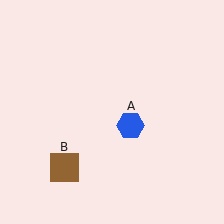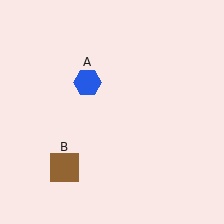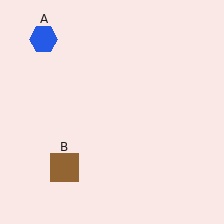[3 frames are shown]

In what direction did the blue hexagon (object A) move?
The blue hexagon (object A) moved up and to the left.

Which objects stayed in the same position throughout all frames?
Brown square (object B) remained stationary.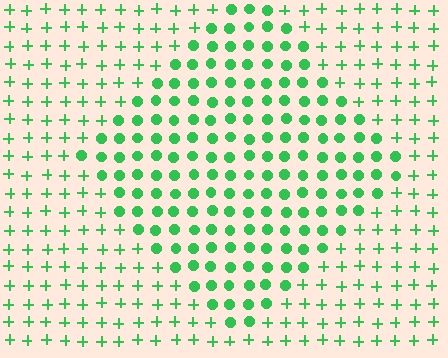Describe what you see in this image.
The image is filled with small green elements arranged in a uniform grid. A diamond-shaped region contains circles, while the surrounding area contains plus signs. The boundary is defined purely by the change in element shape.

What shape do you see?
I see a diamond.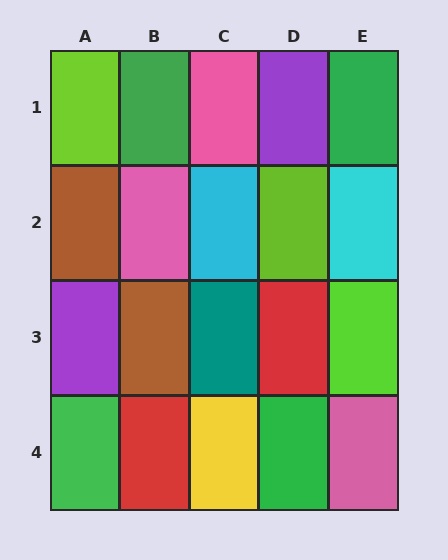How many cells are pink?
3 cells are pink.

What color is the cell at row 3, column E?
Lime.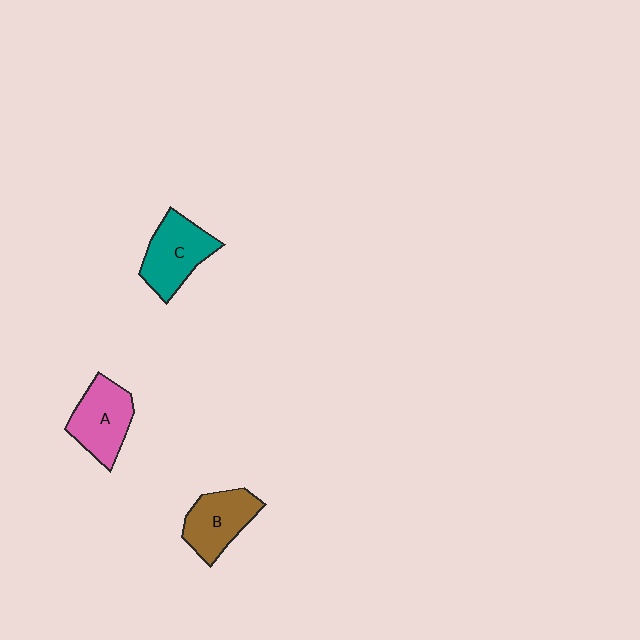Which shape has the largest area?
Shape C (teal).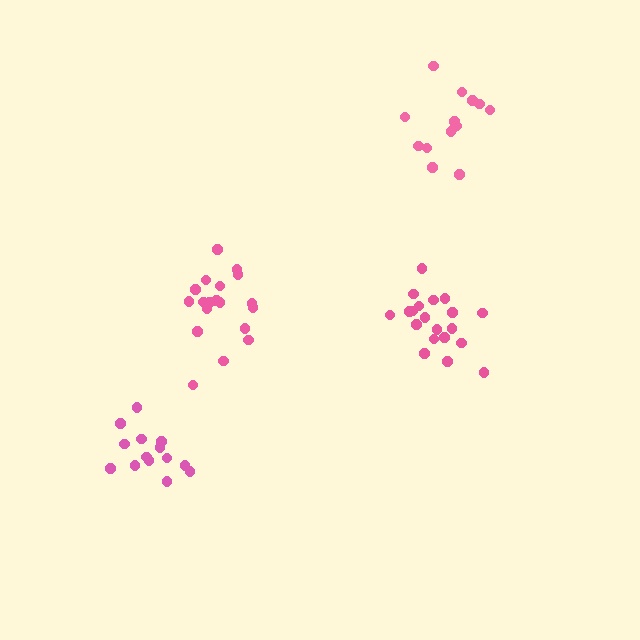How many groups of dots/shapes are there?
There are 4 groups.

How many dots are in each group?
Group 1: 14 dots, Group 2: 14 dots, Group 3: 20 dots, Group 4: 19 dots (67 total).